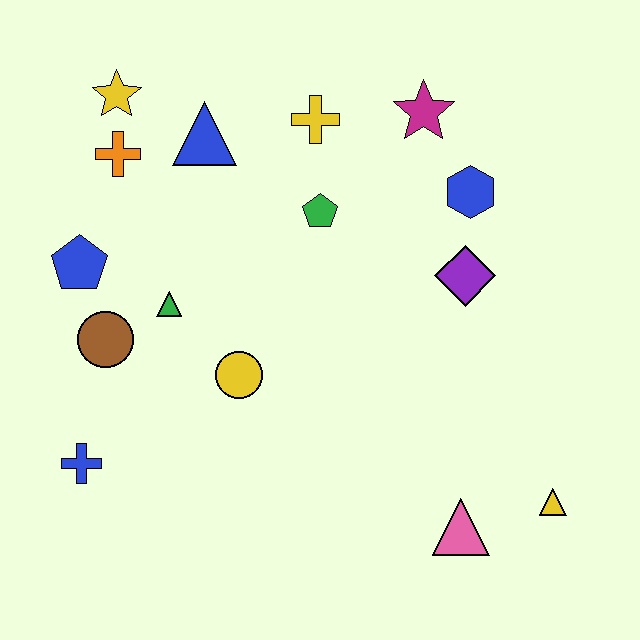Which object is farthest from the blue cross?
The magenta star is farthest from the blue cross.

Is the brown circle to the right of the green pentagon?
No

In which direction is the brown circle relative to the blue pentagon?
The brown circle is below the blue pentagon.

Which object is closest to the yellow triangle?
The pink triangle is closest to the yellow triangle.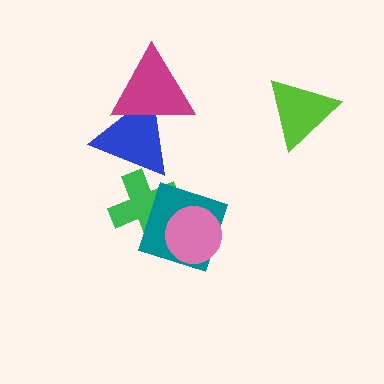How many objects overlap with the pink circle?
2 objects overlap with the pink circle.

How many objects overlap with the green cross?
3 objects overlap with the green cross.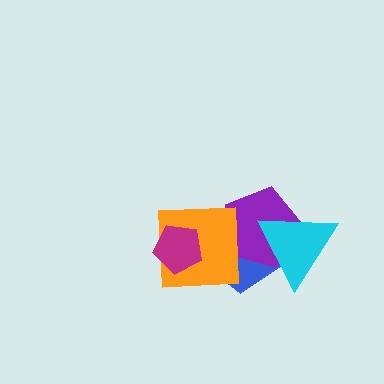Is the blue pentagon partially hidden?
Yes, it is partially covered by another shape.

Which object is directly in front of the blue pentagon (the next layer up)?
The purple pentagon is directly in front of the blue pentagon.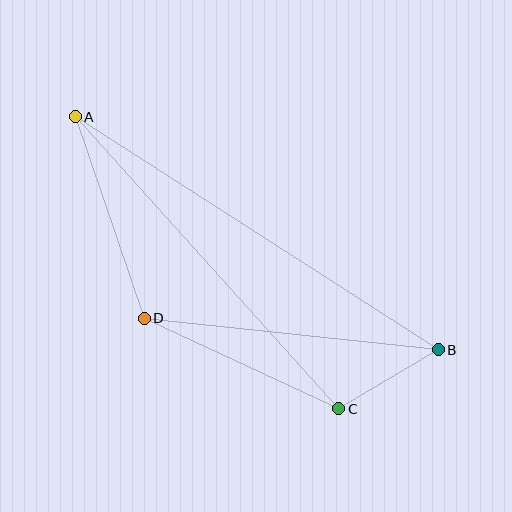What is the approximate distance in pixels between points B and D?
The distance between B and D is approximately 296 pixels.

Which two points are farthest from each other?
Points A and B are farthest from each other.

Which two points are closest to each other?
Points B and C are closest to each other.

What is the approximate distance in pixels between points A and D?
The distance between A and D is approximately 213 pixels.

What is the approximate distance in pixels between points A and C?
The distance between A and C is approximately 393 pixels.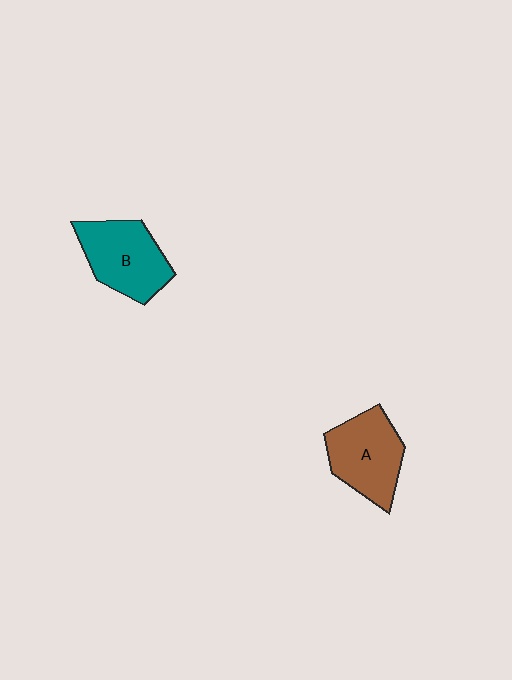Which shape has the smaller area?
Shape A (brown).